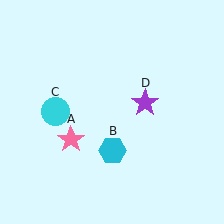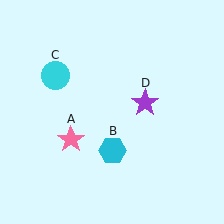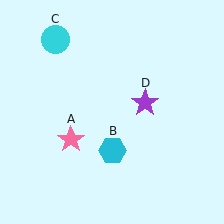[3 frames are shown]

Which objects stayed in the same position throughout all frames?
Pink star (object A) and cyan hexagon (object B) and purple star (object D) remained stationary.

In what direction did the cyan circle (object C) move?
The cyan circle (object C) moved up.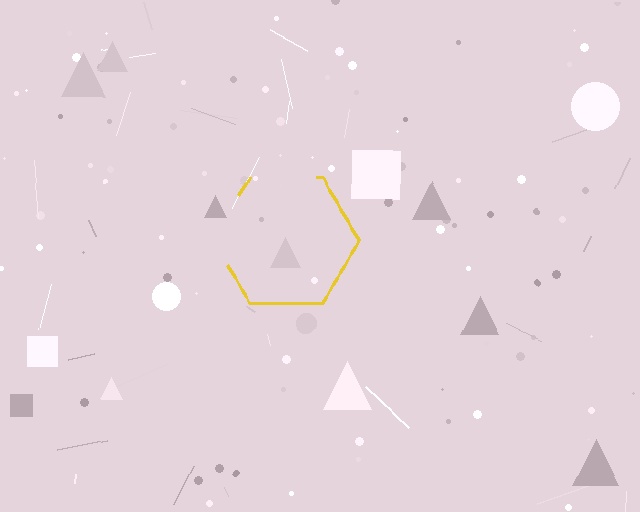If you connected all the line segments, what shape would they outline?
They would outline a hexagon.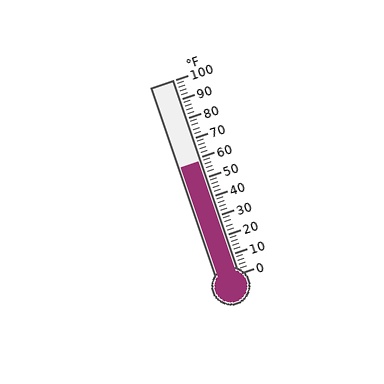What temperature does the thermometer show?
The thermometer shows approximately 58°F.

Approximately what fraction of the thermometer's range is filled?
The thermometer is filled to approximately 60% of its range.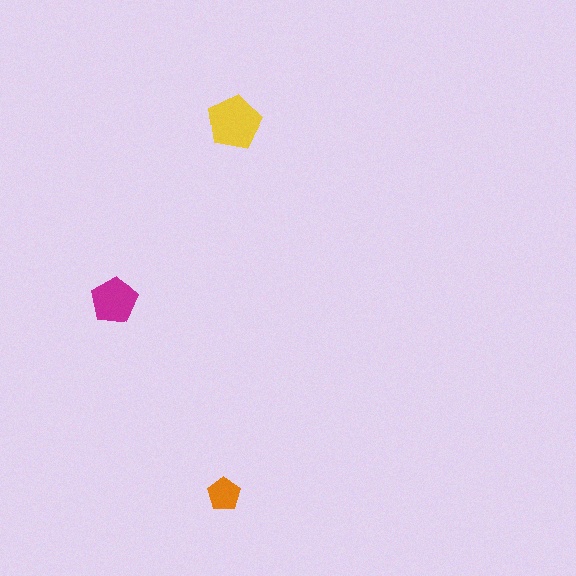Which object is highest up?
The yellow pentagon is topmost.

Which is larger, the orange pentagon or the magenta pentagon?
The magenta one.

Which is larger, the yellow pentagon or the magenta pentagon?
The yellow one.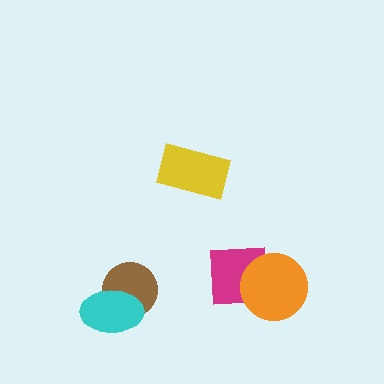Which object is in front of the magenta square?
The orange circle is in front of the magenta square.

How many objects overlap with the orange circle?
1 object overlaps with the orange circle.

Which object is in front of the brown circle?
The cyan ellipse is in front of the brown circle.